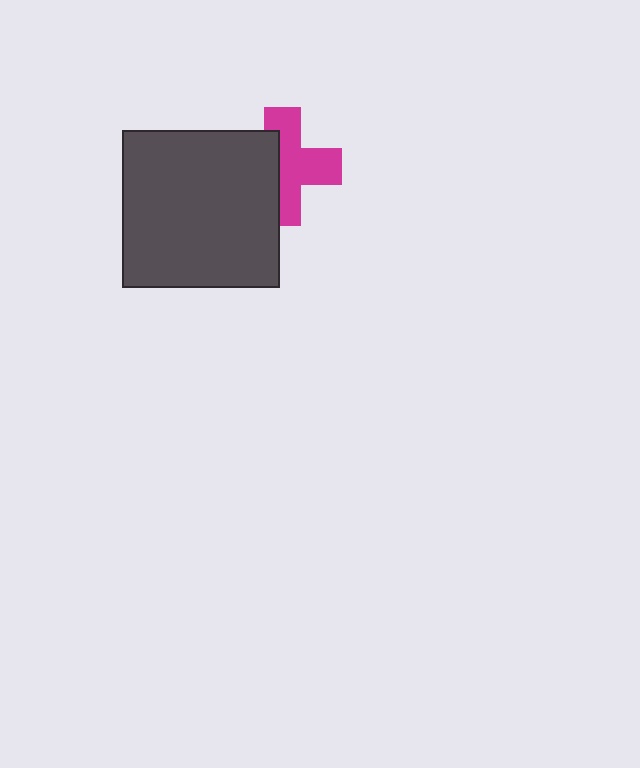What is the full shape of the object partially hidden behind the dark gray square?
The partially hidden object is a magenta cross.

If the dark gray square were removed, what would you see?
You would see the complete magenta cross.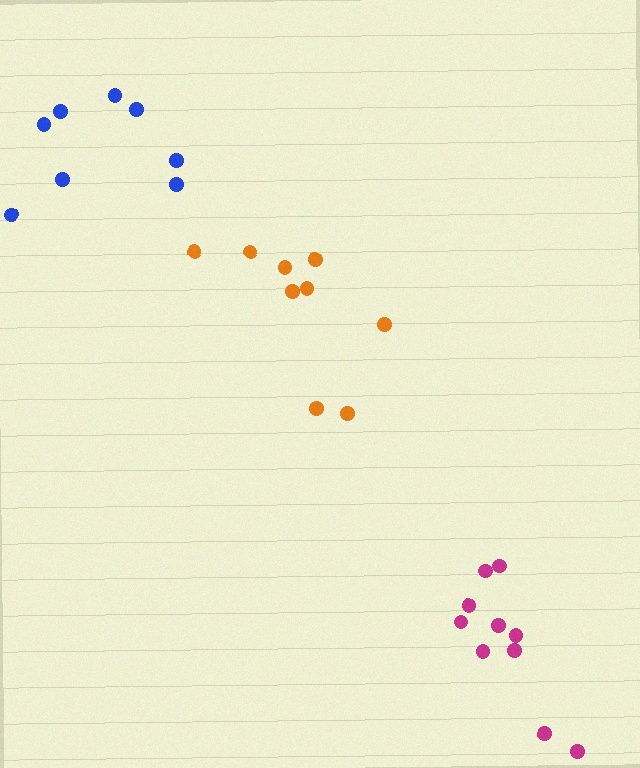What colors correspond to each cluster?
The clusters are colored: blue, magenta, orange.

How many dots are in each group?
Group 1: 8 dots, Group 2: 10 dots, Group 3: 9 dots (27 total).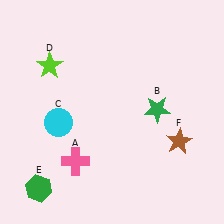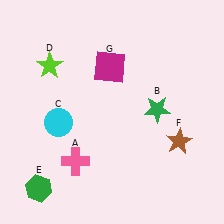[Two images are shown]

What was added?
A magenta square (G) was added in Image 2.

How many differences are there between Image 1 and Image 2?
There is 1 difference between the two images.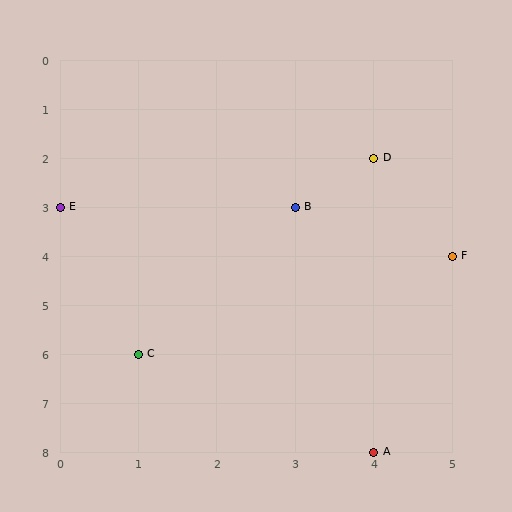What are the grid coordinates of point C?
Point C is at grid coordinates (1, 6).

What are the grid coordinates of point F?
Point F is at grid coordinates (5, 4).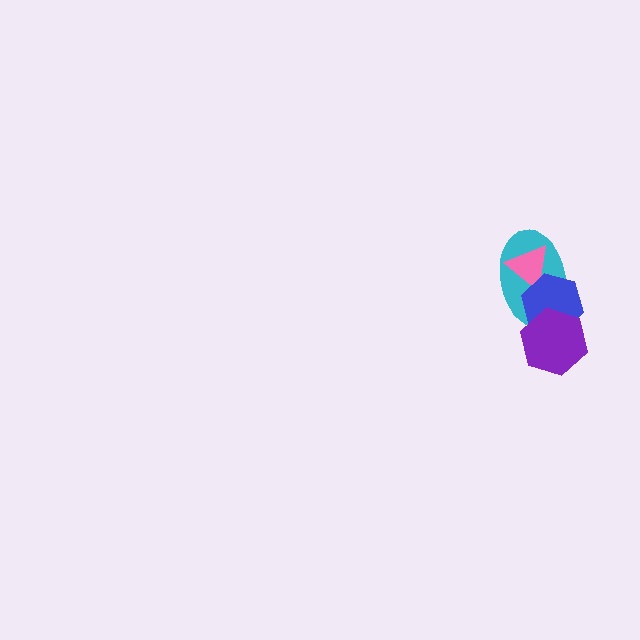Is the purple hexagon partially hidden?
No, no other shape covers it.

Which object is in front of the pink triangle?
The blue hexagon is in front of the pink triangle.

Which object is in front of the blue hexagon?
The purple hexagon is in front of the blue hexagon.